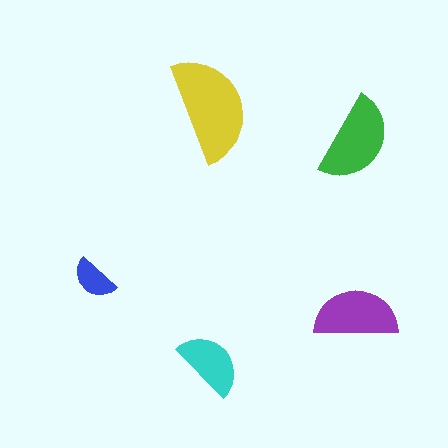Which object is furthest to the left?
The blue semicircle is leftmost.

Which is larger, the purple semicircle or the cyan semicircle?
The purple one.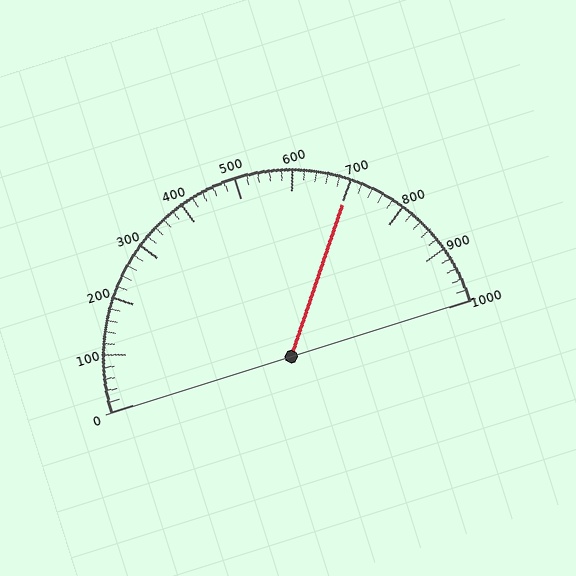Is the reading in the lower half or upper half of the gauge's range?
The reading is in the upper half of the range (0 to 1000).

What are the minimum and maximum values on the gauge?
The gauge ranges from 0 to 1000.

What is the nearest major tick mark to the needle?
The nearest major tick mark is 700.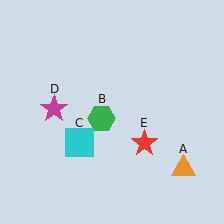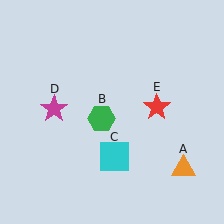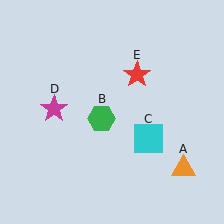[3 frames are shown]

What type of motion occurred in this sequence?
The cyan square (object C), red star (object E) rotated counterclockwise around the center of the scene.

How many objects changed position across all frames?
2 objects changed position: cyan square (object C), red star (object E).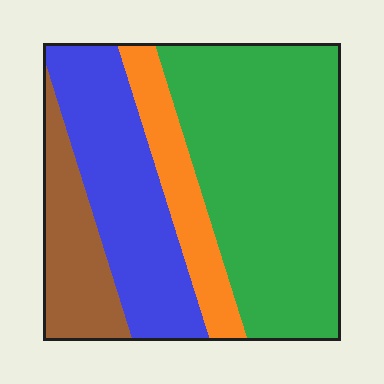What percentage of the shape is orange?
Orange covers roughly 15% of the shape.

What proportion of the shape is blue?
Blue covers around 25% of the shape.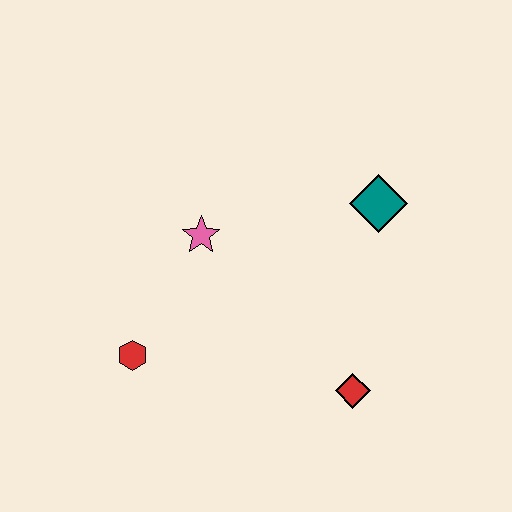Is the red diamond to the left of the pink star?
No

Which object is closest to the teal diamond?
The pink star is closest to the teal diamond.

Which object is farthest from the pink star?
The red diamond is farthest from the pink star.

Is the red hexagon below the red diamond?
No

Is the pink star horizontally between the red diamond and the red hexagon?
Yes